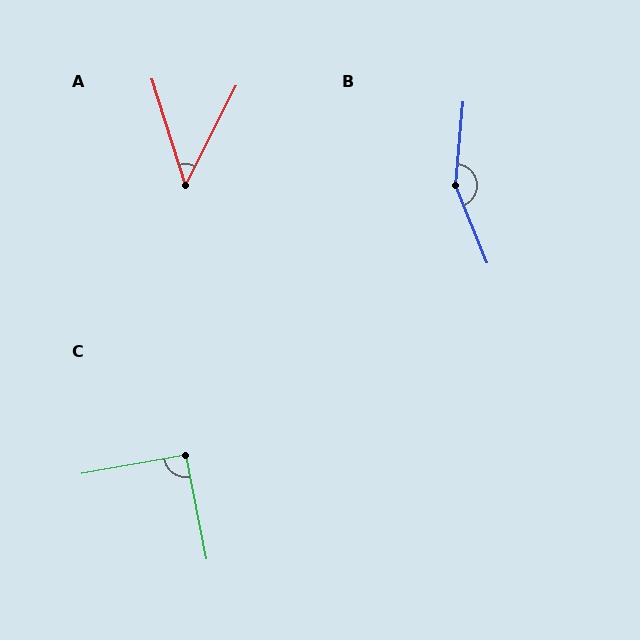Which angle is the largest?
B, at approximately 153 degrees.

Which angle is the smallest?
A, at approximately 44 degrees.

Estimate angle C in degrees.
Approximately 91 degrees.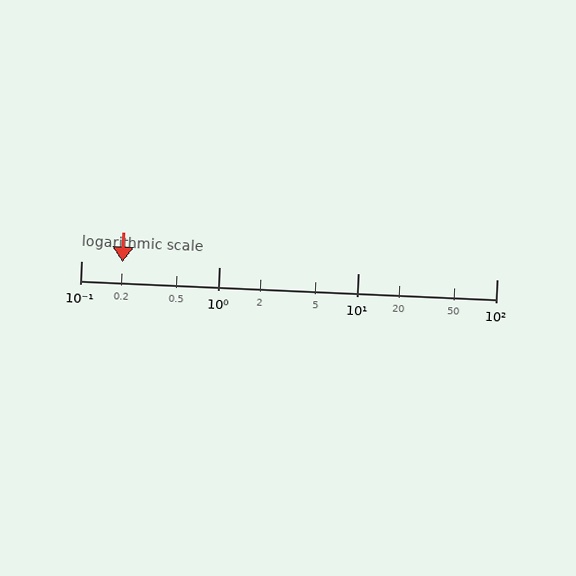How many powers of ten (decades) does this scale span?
The scale spans 3 decades, from 0.1 to 100.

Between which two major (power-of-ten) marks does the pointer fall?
The pointer is between 0.1 and 1.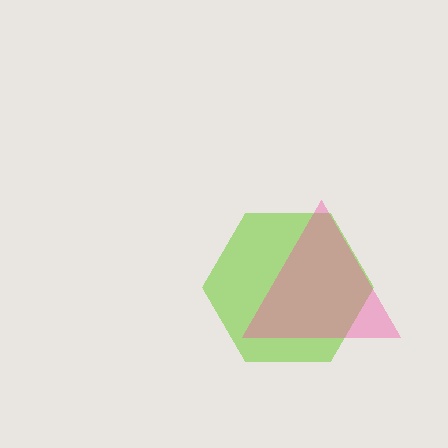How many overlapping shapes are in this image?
There are 2 overlapping shapes in the image.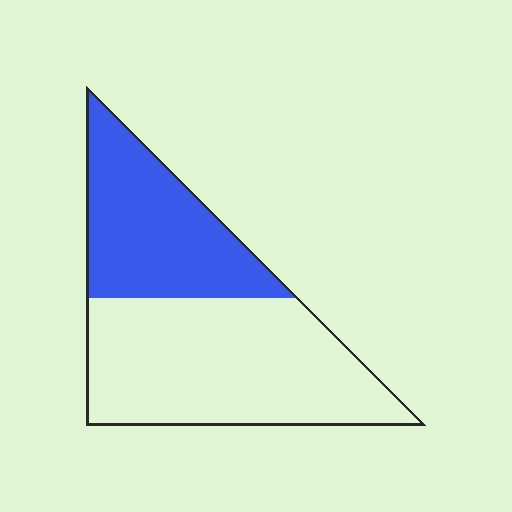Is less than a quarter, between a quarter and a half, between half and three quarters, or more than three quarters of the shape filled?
Between a quarter and a half.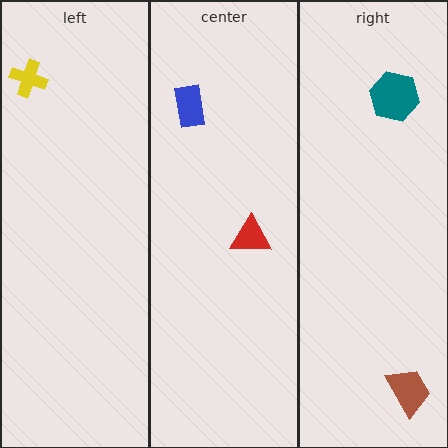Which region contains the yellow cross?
The left region.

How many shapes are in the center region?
2.